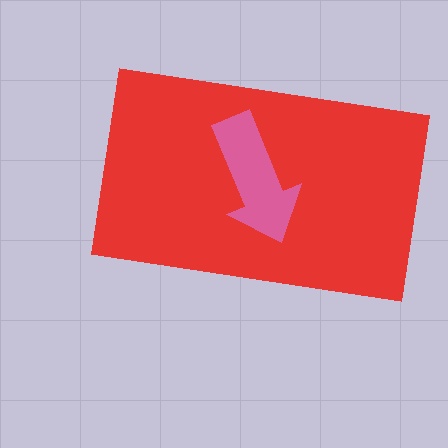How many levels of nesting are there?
2.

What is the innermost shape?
The pink arrow.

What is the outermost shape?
The red rectangle.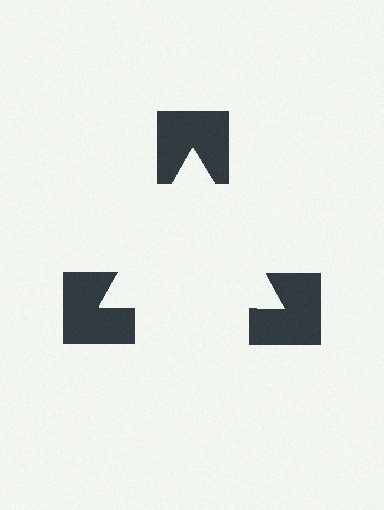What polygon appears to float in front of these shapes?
An illusory triangle — its edges are inferred from the aligned wedge cuts in the notched squares, not physically drawn.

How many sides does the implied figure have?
3 sides.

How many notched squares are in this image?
There are 3 — one at each vertex of the illusory triangle.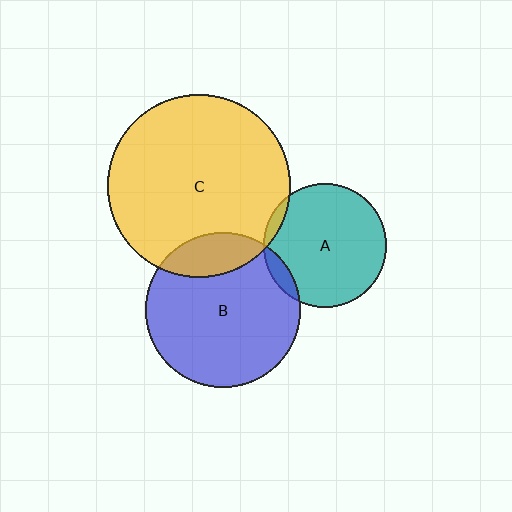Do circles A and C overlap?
Yes.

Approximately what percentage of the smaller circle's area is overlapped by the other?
Approximately 5%.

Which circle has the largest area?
Circle C (yellow).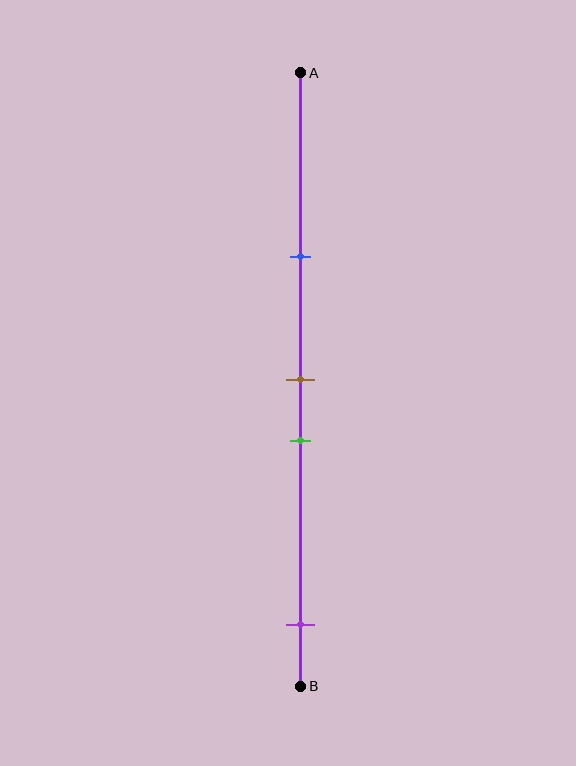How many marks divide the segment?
There are 4 marks dividing the segment.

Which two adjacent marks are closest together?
The brown and green marks are the closest adjacent pair.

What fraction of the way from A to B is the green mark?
The green mark is approximately 60% (0.6) of the way from A to B.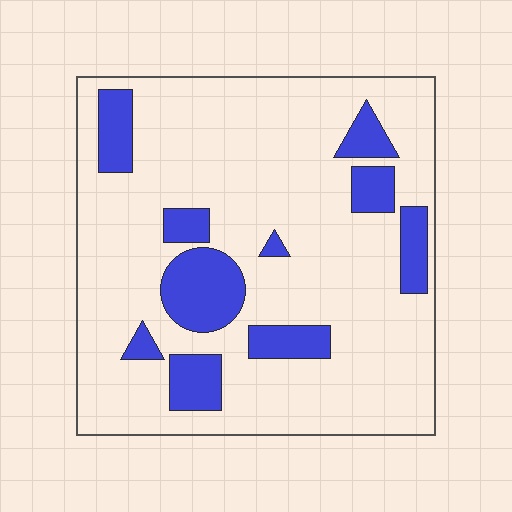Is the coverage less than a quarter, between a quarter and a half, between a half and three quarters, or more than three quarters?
Less than a quarter.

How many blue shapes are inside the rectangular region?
10.